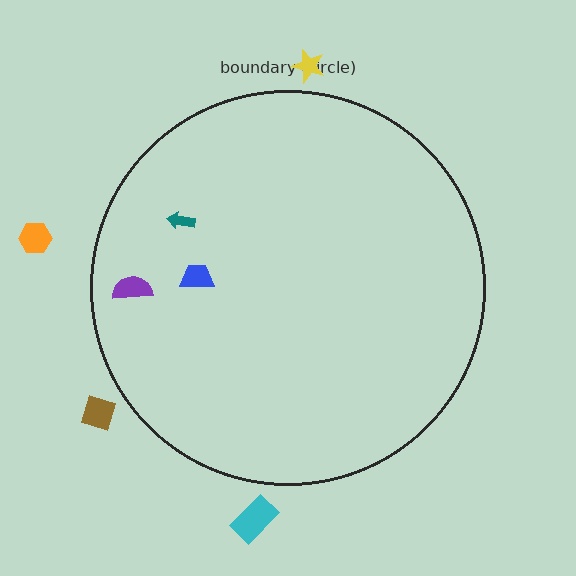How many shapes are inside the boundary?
3 inside, 4 outside.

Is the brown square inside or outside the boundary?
Outside.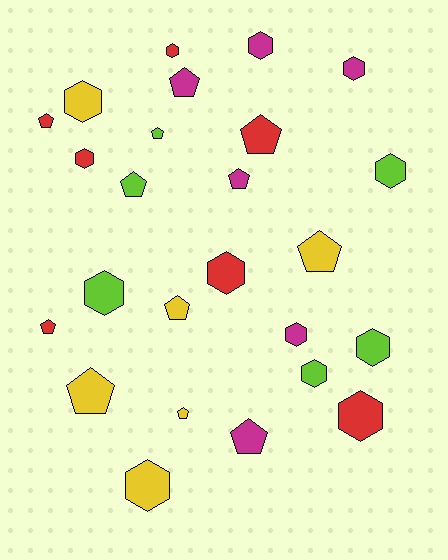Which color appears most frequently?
Red, with 7 objects.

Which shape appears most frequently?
Hexagon, with 13 objects.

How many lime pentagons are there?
There are 2 lime pentagons.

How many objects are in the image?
There are 25 objects.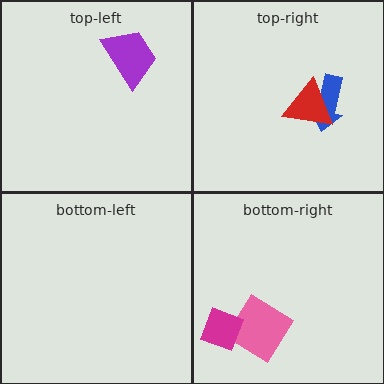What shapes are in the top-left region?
The purple trapezoid.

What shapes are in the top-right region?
The blue arrow, the red triangle.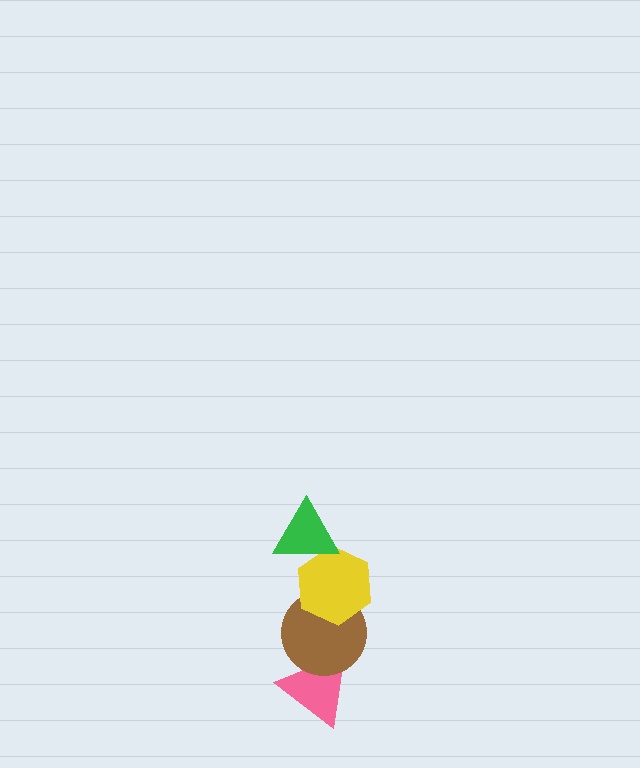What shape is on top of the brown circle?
The yellow hexagon is on top of the brown circle.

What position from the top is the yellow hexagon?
The yellow hexagon is 2nd from the top.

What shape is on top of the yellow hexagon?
The green triangle is on top of the yellow hexagon.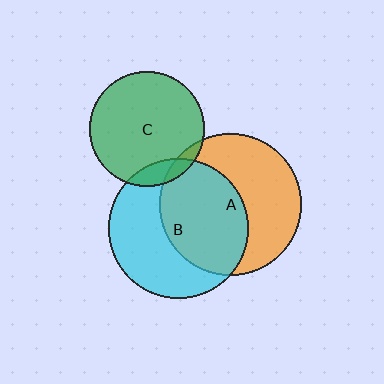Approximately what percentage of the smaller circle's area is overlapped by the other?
Approximately 10%.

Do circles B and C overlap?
Yes.